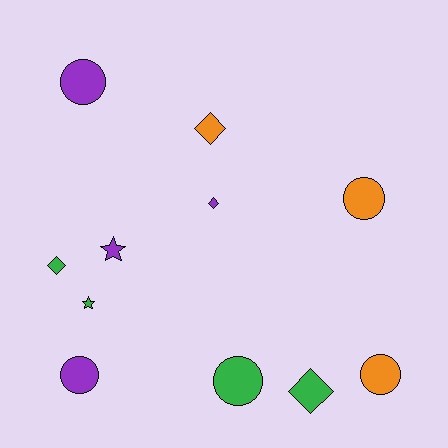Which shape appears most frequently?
Circle, with 5 objects.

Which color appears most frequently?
Green, with 4 objects.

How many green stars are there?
There is 1 green star.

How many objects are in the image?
There are 11 objects.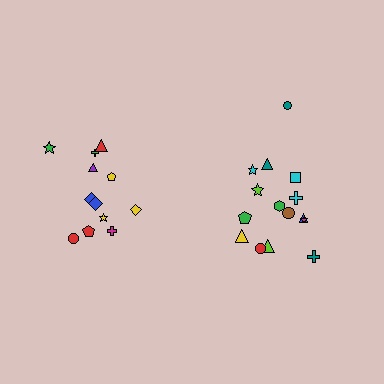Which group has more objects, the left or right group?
The right group.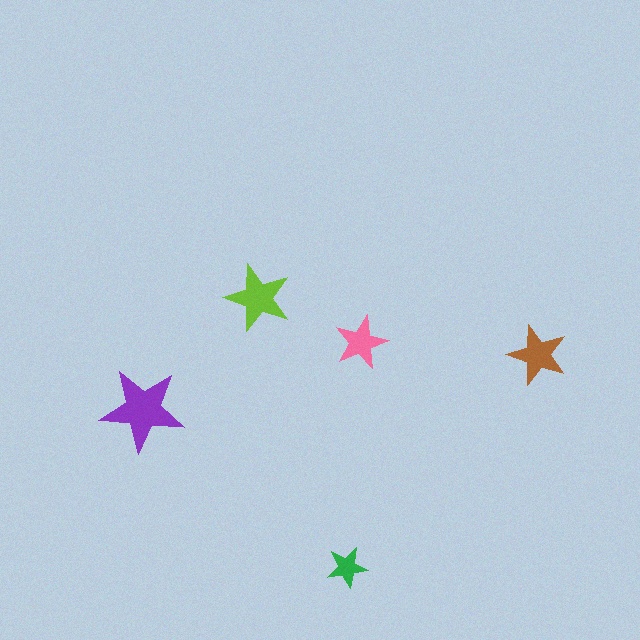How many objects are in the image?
There are 5 objects in the image.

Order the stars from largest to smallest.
the purple one, the lime one, the brown one, the pink one, the green one.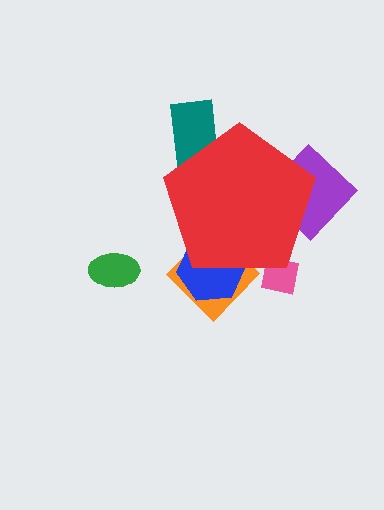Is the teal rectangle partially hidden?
Yes, the teal rectangle is partially hidden behind the red pentagon.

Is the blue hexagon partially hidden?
Yes, the blue hexagon is partially hidden behind the red pentagon.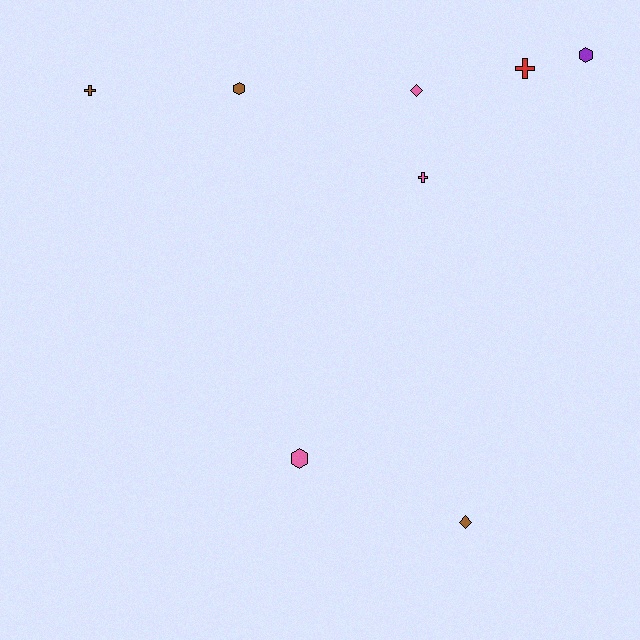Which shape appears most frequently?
Hexagon, with 3 objects.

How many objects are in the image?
There are 8 objects.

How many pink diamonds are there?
There is 1 pink diamond.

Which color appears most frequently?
Brown, with 3 objects.